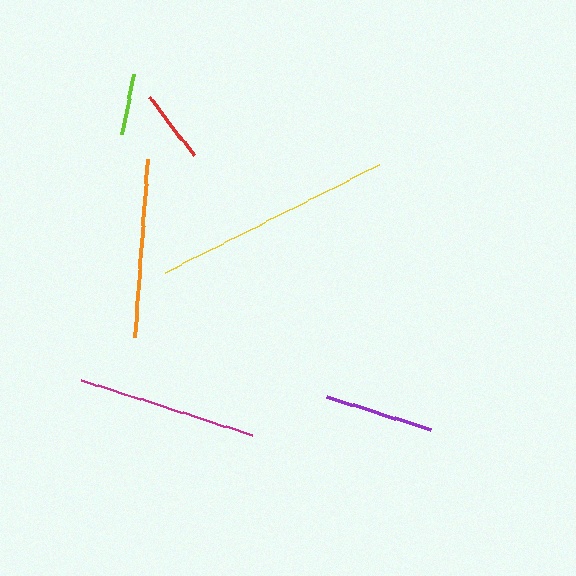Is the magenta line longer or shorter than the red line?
The magenta line is longer than the red line.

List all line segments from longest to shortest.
From longest to shortest: yellow, magenta, orange, purple, red, lime.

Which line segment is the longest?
The yellow line is the longest at approximately 240 pixels.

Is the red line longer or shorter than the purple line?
The purple line is longer than the red line.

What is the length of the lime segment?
The lime segment is approximately 61 pixels long.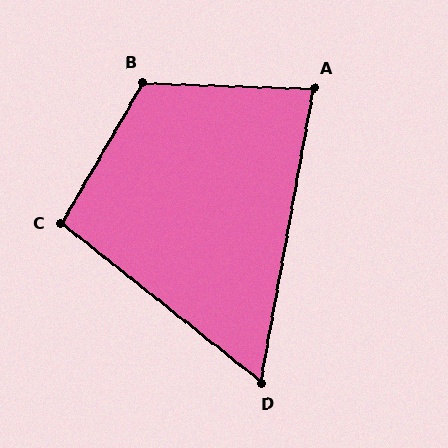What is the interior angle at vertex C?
Approximately 98 degrees (obtuse).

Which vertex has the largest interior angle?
B, at approximately 118 degrees.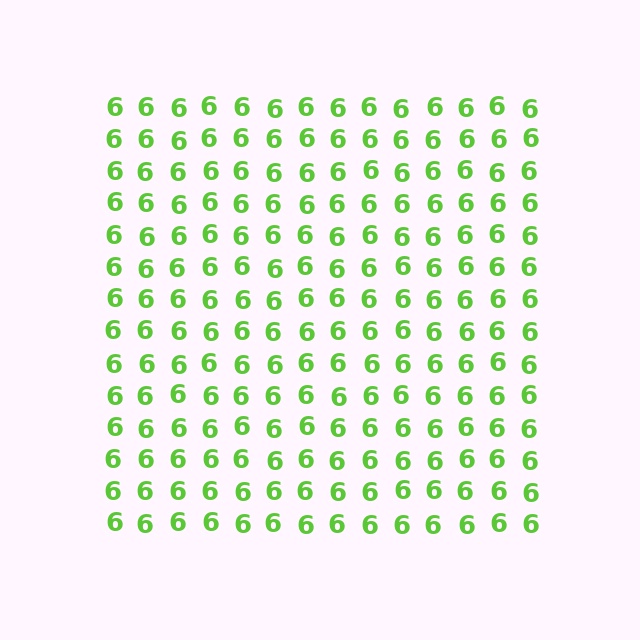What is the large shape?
The large shape is a square.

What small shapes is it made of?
It is made of small digit 6's.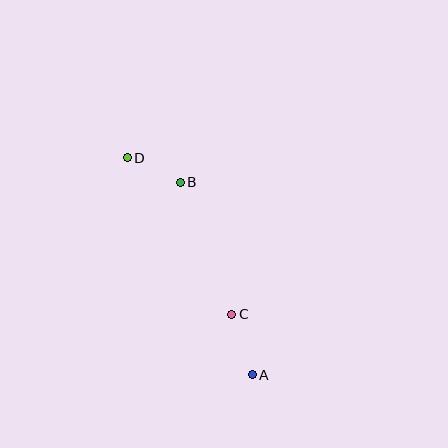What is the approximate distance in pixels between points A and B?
The distance between A and B is approximately 205 pixels.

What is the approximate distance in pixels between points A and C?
The distance between A and C is approximately 64 pixels.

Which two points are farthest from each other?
Points A and D are farthest from each other.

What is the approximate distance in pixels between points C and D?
The distance between C and D is approximately 188 pixels.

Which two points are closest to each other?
Points B and D are closest to each other.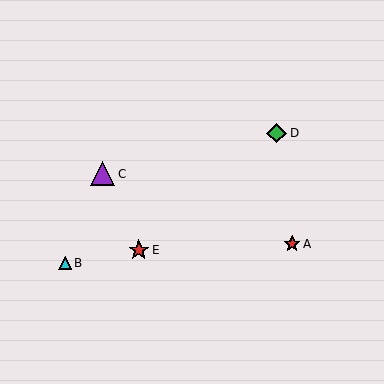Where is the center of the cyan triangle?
The center of the cyan triangle is at (65, 263).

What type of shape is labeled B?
Shape B is a cyan triangle.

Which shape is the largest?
The purple triangle (labeled C) is the largest.